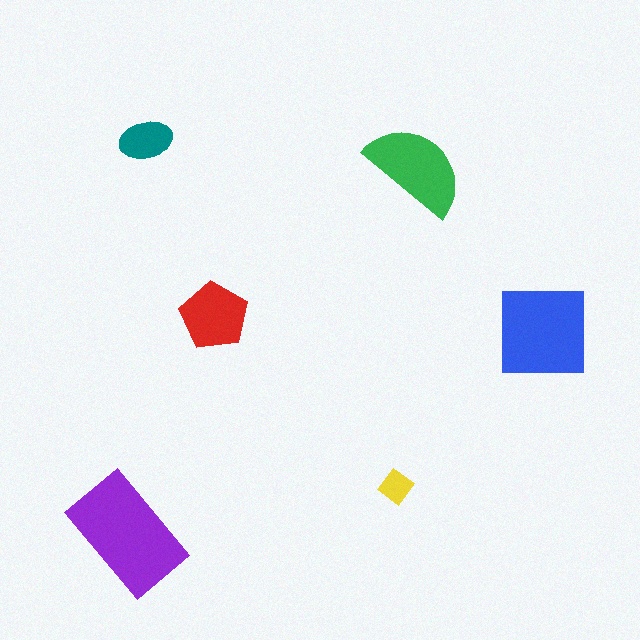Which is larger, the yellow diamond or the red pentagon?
The red pentagon.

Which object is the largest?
The purple rectangle.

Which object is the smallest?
The yellow diamond.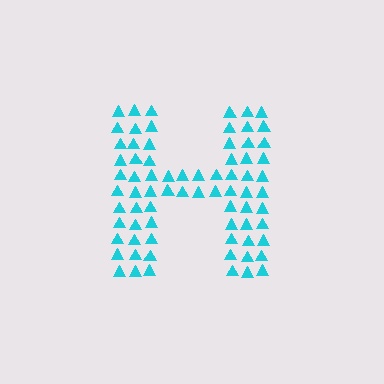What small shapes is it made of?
It is made of small triangles.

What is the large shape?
The large shape is the letter H.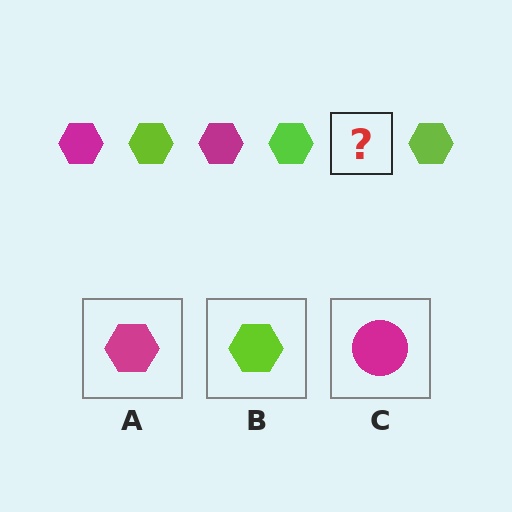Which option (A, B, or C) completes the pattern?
A.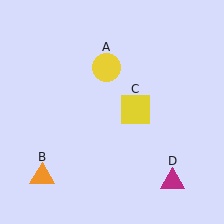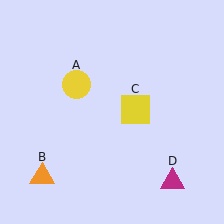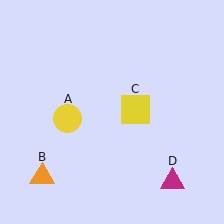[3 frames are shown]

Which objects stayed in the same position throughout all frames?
Orange triangle (object B) and yellow square (object C) and magenta triangle (object D) remained stationary.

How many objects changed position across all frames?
1 object changed position: yellow circle (object A).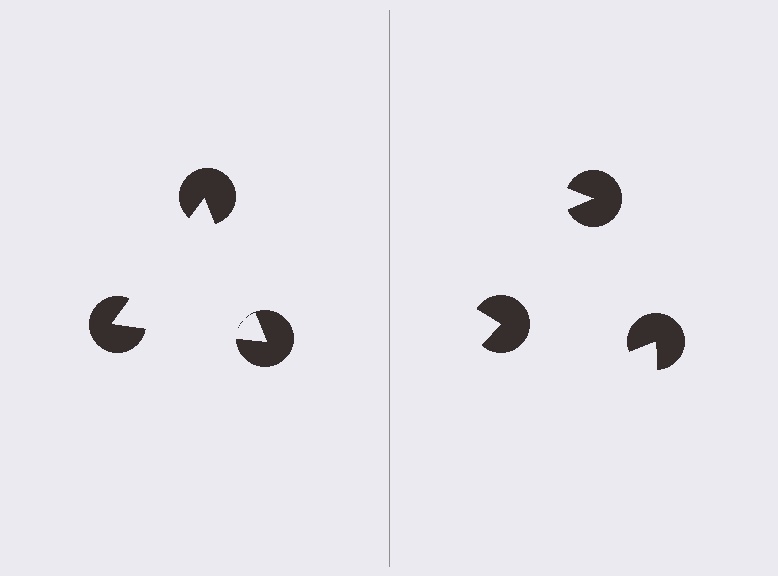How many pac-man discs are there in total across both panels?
6 — 3 on each side.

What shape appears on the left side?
An illusory triangle.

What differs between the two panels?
The pac-man discs are positioned identically on both sides; only the wedge orientations differ. On the left they align to a triangle; on the right they are misaligned.